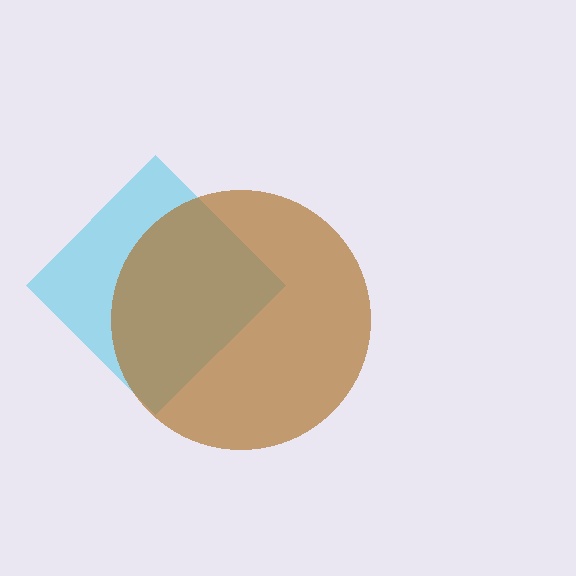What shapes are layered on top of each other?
The layered shapes are: a cyan diamond, a brown circle.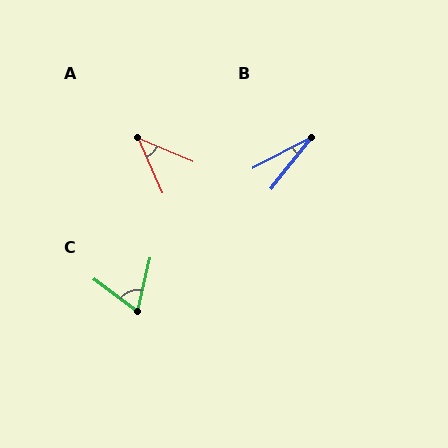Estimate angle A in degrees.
Approximately 43 degrees.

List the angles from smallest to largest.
B (24°), A (43°), C (67°).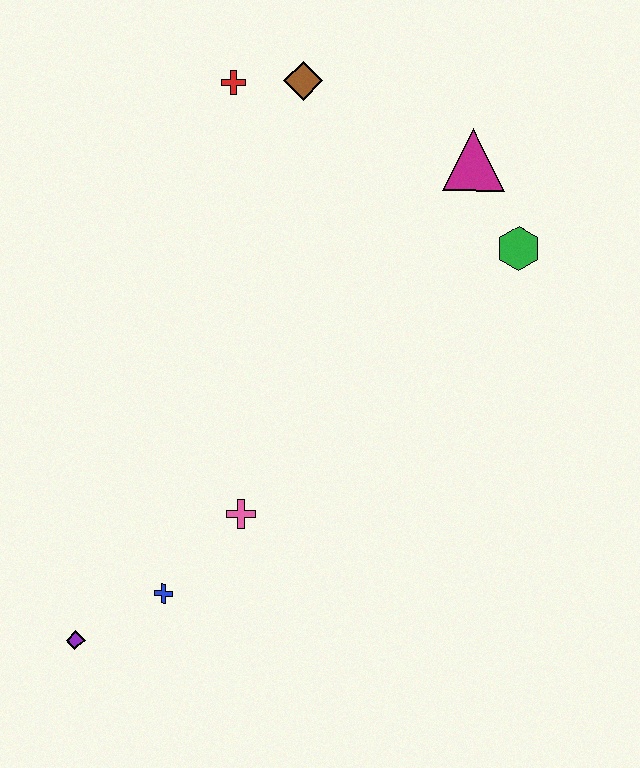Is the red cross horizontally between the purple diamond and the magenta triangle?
Yes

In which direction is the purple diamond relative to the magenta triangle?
The purple diamond is below the magenta triangle.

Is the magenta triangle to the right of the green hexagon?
No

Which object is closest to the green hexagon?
The magenta triangle is closest to the green hexagon.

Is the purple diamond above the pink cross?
No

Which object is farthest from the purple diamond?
The magenta triangle is farthest from the purple diamond.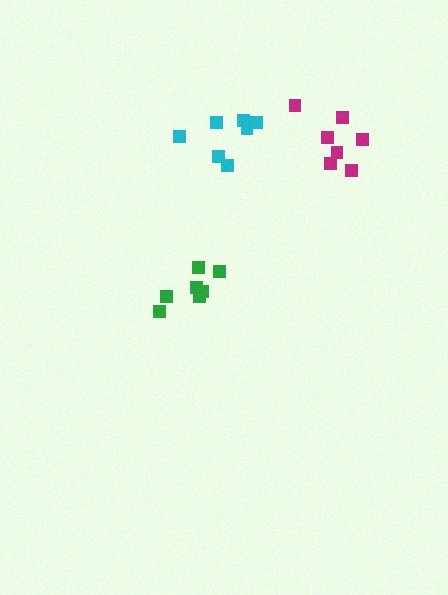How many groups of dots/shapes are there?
There are 3 groups.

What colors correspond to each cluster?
The clusters are colored: magenta, cyan, green.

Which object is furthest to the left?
The green cluster is leftmost.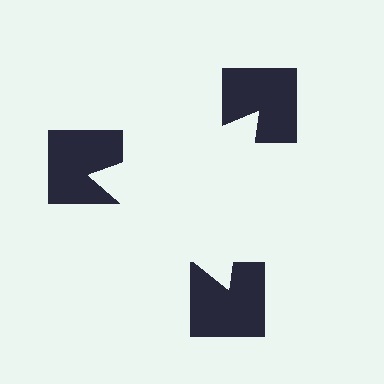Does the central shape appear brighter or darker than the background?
It typically appears slightly brighter than the background, even though no actual brightness change is drawn.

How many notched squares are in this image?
There are 3 — one at each vertex of the illusory triangle.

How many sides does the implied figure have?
3 sides.